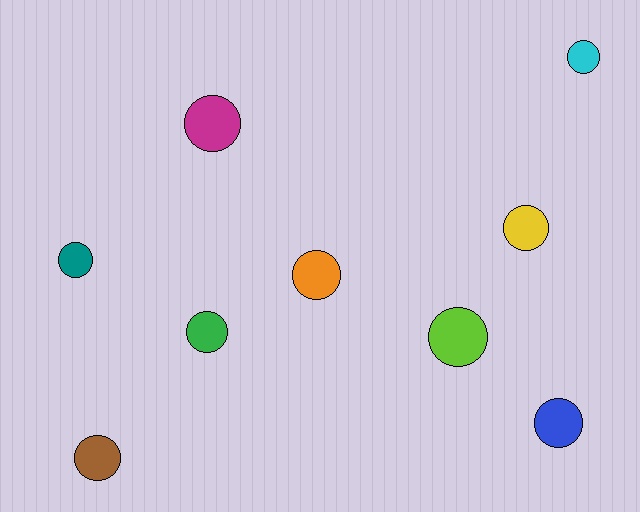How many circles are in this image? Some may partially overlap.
There are 9 circles.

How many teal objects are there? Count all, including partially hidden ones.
There is 1 teal object.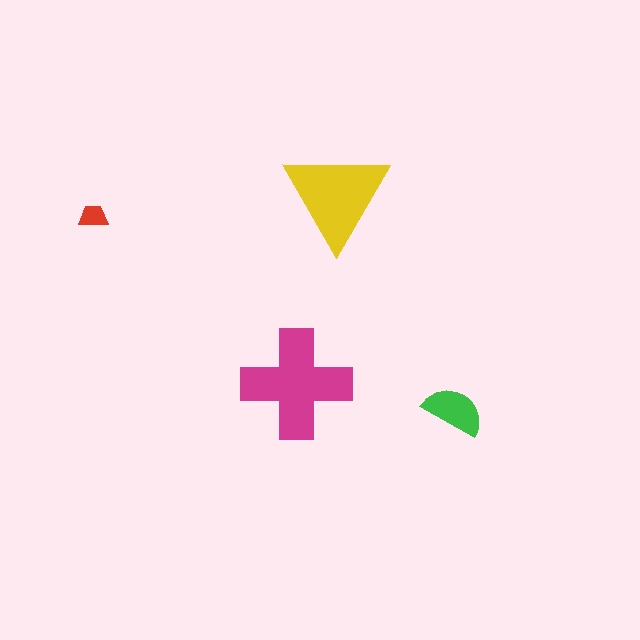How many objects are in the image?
There are 4 objects in the image.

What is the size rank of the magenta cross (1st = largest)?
1st.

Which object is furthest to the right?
The green semicircle is rightmost.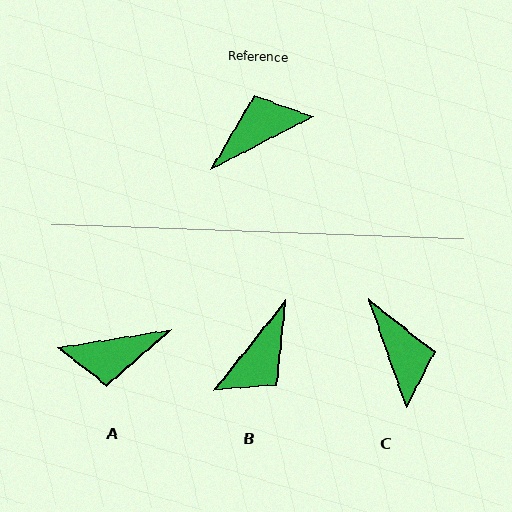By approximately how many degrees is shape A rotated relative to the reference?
Approximately 162 degrees counter-clockwise.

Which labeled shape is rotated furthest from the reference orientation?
A, about 162 degrees away.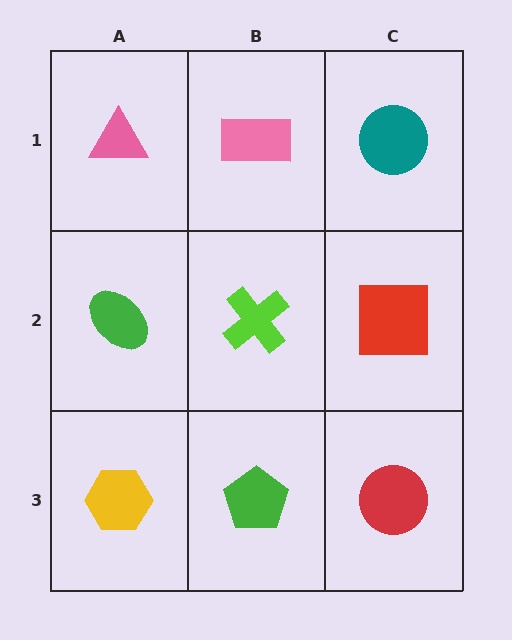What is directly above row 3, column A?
A green ellipse.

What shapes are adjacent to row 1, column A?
A green ellipse (row 2, column A), a pink rectangle (row 1, column B).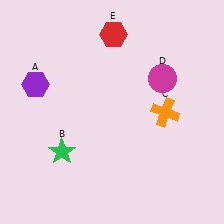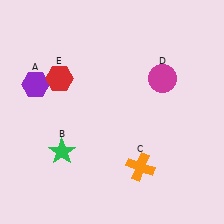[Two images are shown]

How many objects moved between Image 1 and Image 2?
2 objects moved between the two images.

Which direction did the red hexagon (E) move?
The red hexagon (E) moved left.